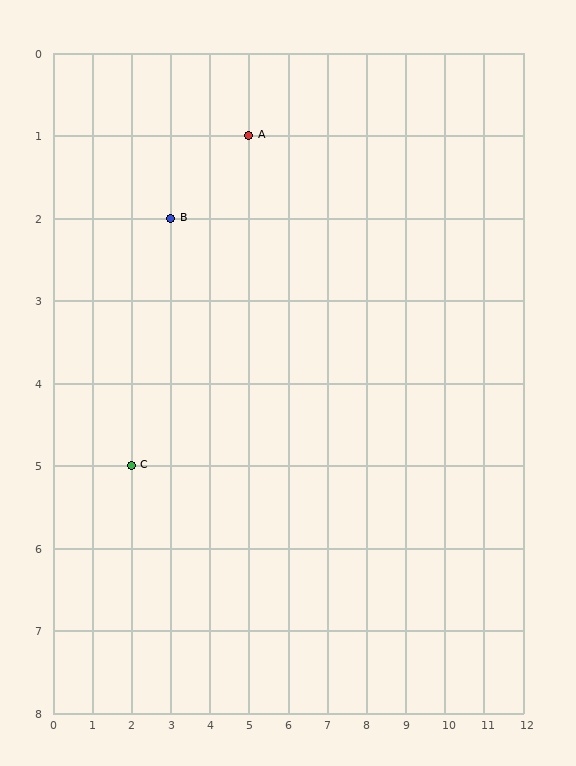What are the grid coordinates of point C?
Point C is at grid coordinates (2, 5).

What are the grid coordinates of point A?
Point A is at grid coordinates (5, 1).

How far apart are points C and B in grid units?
Points C and B are 1 column and 3 rows apart (about 3.2 grid units diagonally).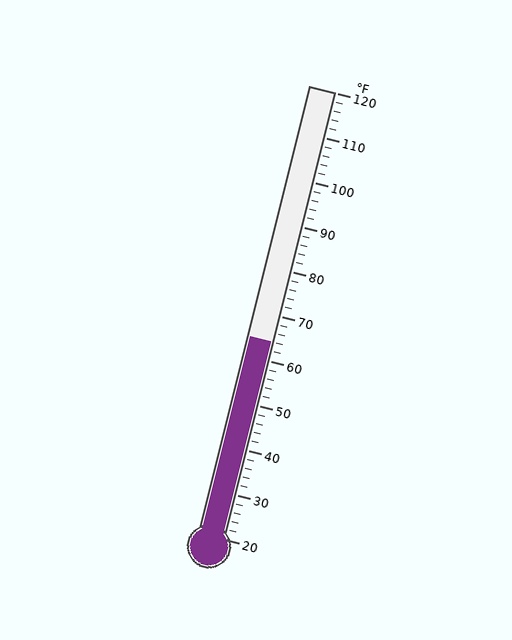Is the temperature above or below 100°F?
The temperature is below 100°F.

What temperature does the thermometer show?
The thermometer shows approximately 64°F.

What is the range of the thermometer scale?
The thermometer scale ranges from 20°F to 120°F.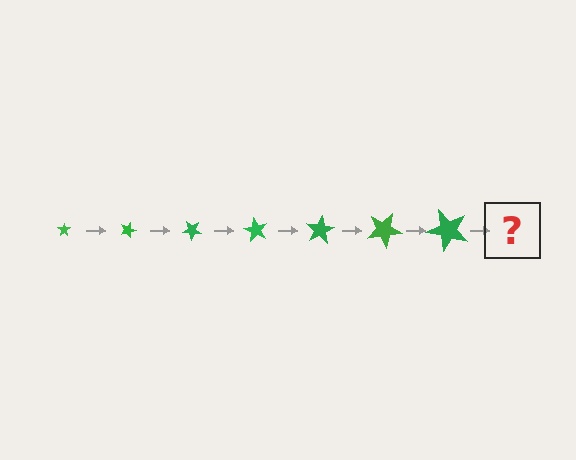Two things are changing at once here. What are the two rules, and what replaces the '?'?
The two rules are that the star grows larger each step and it rotates 20 degrees each step. The '?' should be a star, larger than the previous one and rotated 140 degrees from the start.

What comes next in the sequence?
The next element should be a star, larger than the previous one and rotated 140 degrees from the start.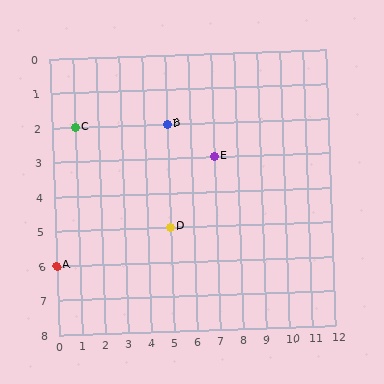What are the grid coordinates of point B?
Point B is at grid coordinates (5, 2).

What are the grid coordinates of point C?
Point C is at grid coordinates (1, 2).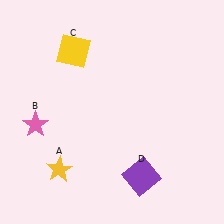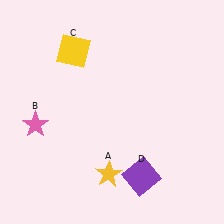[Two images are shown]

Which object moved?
The yellow star (A) moved right.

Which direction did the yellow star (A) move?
The yellow star (A) moved right.